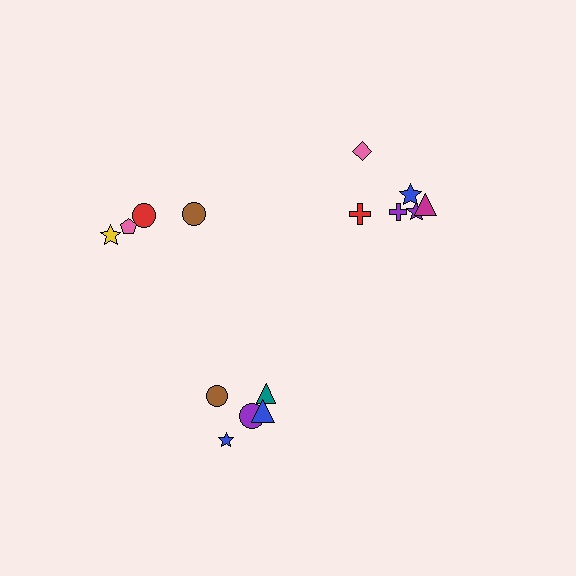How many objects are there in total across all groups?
There are 15 objects.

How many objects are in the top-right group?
There are 6 objects.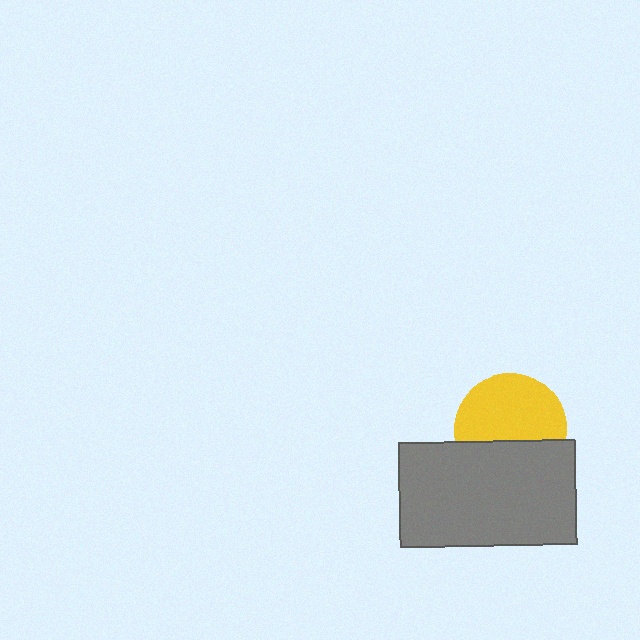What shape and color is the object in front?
The object in front is a gray rectangle.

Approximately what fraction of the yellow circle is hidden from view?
Roughly 39% of the yellow circle is hidden behind the gray rectangle.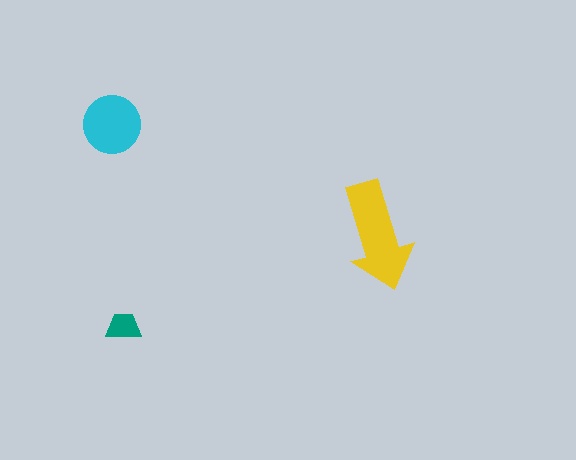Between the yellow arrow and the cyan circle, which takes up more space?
The yellow arrow.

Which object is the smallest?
The teal trapezoid.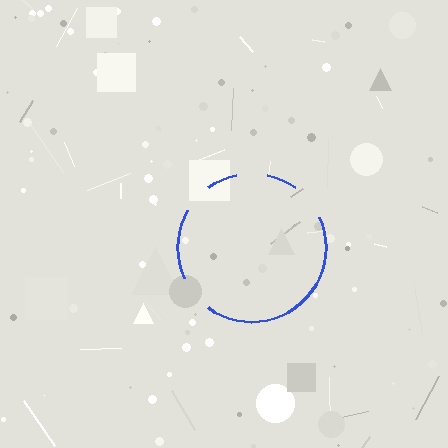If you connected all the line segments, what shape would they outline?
They would outline a circle.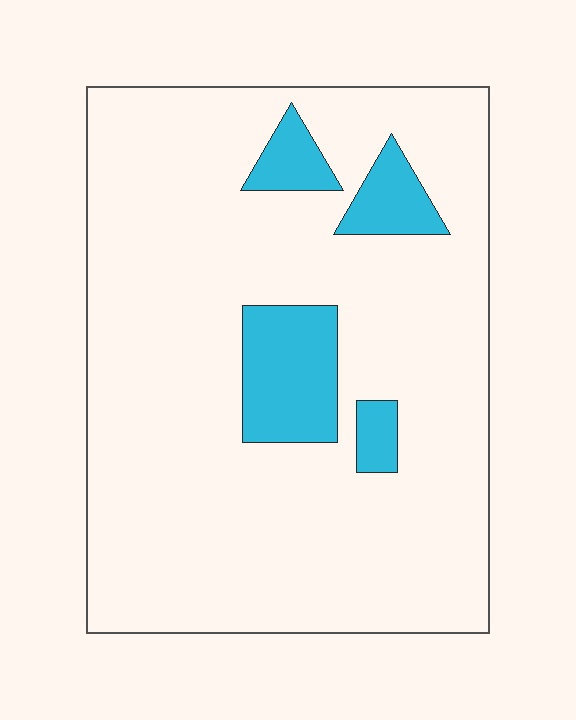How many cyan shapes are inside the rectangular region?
4.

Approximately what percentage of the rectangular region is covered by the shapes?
Approximately 10%.